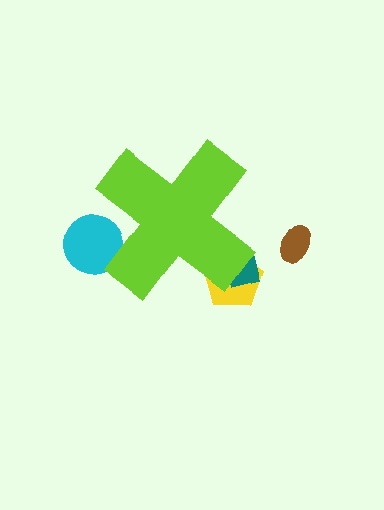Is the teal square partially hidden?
Yes, the teal square is partially hidden behind the lime cross.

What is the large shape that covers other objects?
A lime cross.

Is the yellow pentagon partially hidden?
Yes, the yellow pentagon is partially hidden behind the lime cross.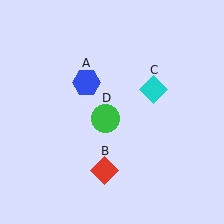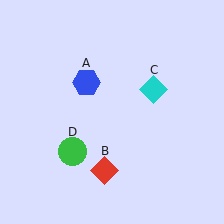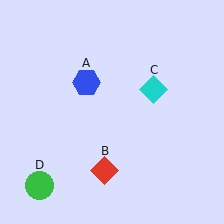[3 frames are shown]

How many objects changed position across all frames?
1 object changed position: green circle (object D).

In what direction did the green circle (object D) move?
The green circle (object D) moved down and to the left.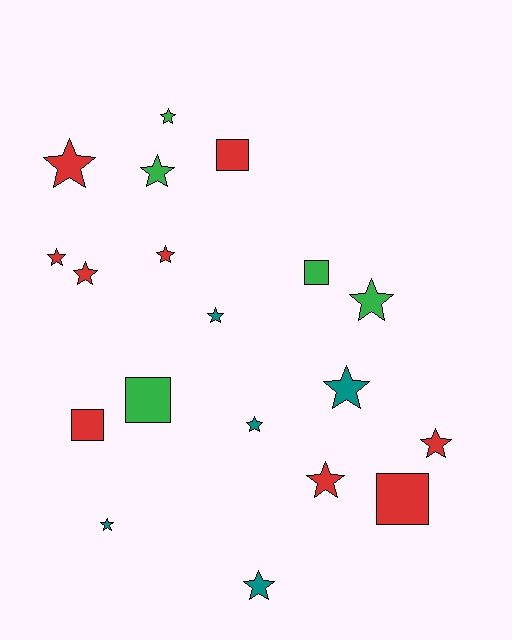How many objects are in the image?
There are 19 objects.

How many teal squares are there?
There are no teal squares.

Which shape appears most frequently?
Star, with 14 objects.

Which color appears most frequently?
Red, with 9 objects.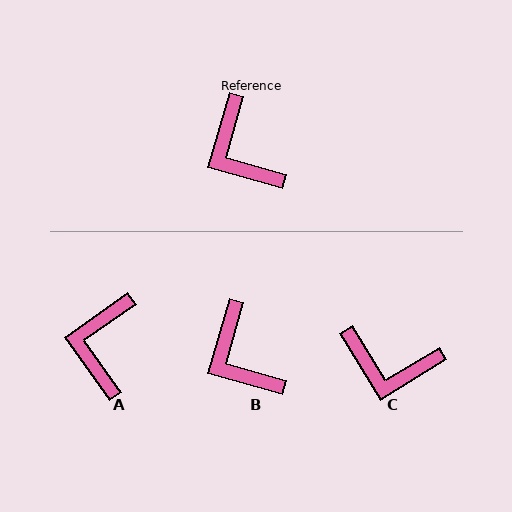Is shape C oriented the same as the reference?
No, it is off by about 47 degrees.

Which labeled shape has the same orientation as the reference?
B.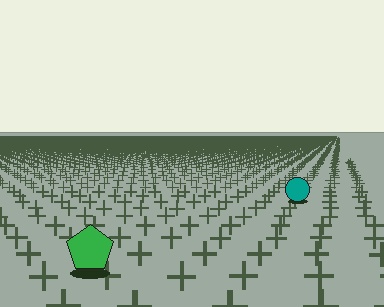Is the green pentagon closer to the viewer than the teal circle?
Yes. The green pentagon is closer — you can tell from the texture gradient: the ground texture is coarser near it.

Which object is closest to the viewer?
The green pentagon is closest. The texture marks near it are larger and more spread out.